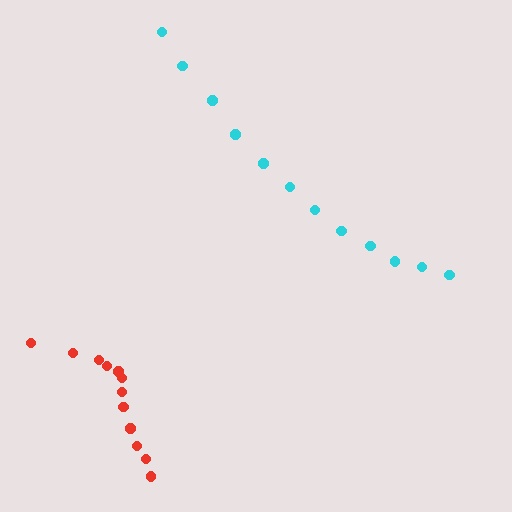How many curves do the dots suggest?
There are 2 distinct paths.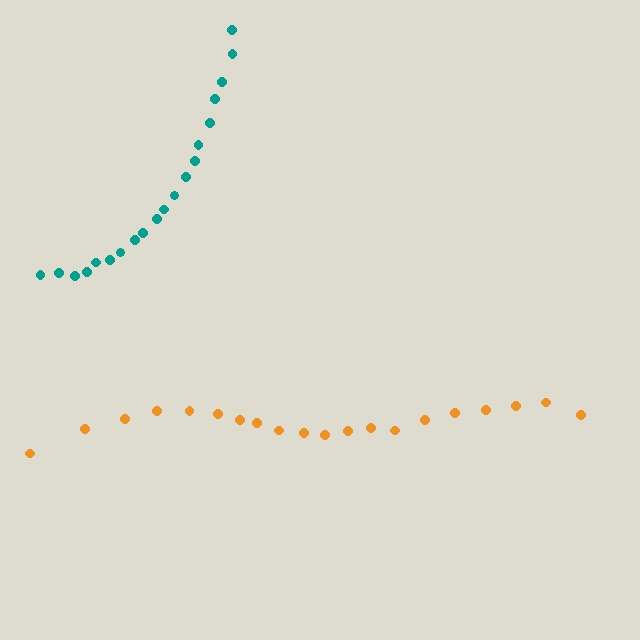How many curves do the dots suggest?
There are 2 distinct paths.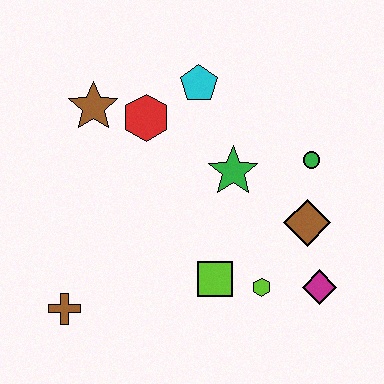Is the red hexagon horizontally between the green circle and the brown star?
Yes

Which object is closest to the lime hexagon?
The lime square is closest to the lime hexagon.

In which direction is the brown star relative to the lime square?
The brown star is above the lime square.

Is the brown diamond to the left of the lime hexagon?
No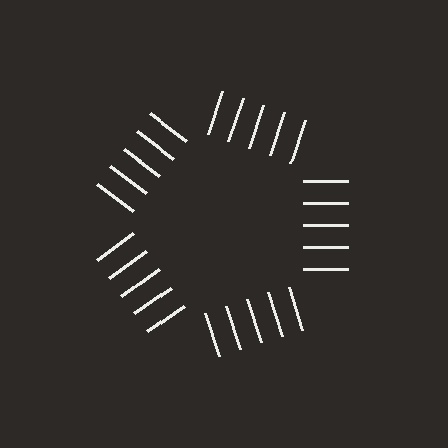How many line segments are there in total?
25 — 5 along each of the 5 edges.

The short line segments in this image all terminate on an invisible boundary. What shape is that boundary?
An illusory pentagon — the line segments terminate on its edges but no continuous stroke is drawn.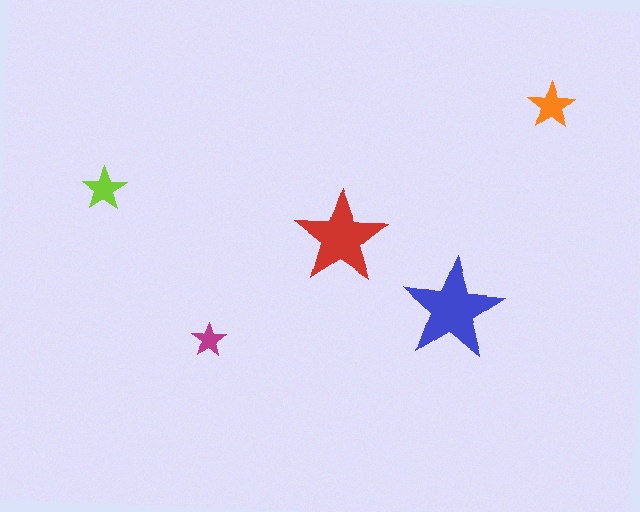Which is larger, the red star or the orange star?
The red one.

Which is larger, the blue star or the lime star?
The blue one.